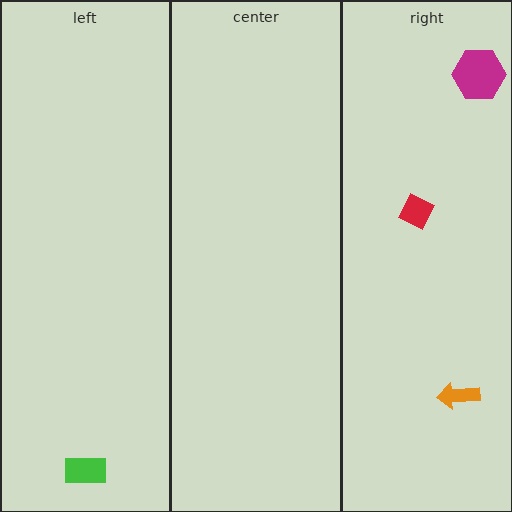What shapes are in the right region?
The red diamond, the orange arrow, the magenta hexagon.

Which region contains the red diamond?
The right region.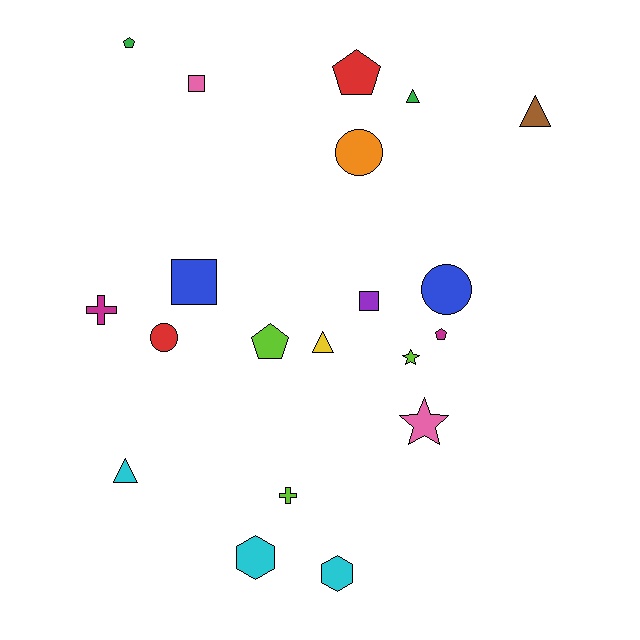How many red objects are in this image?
There are 2 red objects.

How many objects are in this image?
There are 20 objects.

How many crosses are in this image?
There are 2 crosses.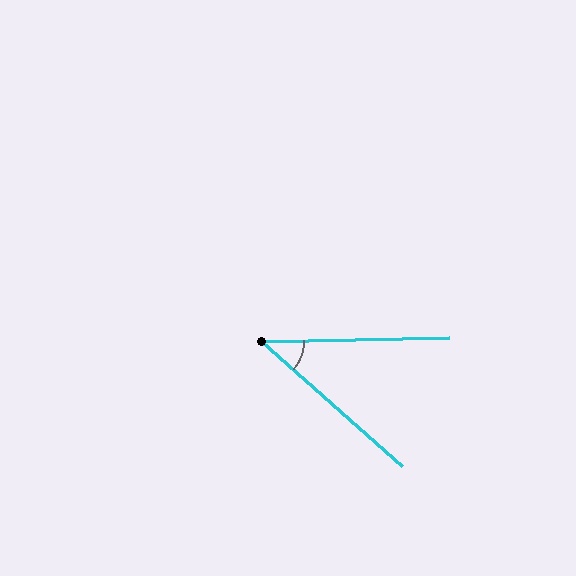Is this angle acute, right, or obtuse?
It is acute.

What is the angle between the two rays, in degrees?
Approximately 43 degrees.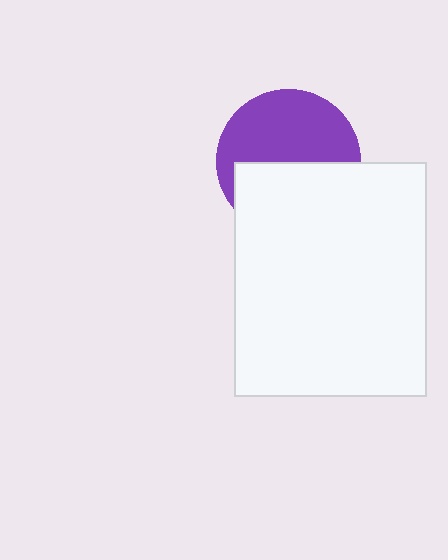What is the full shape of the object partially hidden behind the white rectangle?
The partially hidden object is a purple circle.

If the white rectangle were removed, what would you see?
You would see the complete purple circle.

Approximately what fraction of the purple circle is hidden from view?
Roughly 47% of the purple circle is hidden behind the white rectangle.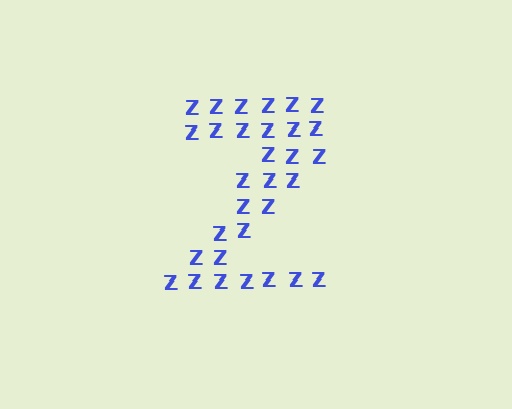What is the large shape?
The large shape is the letter Z.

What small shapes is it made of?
It is made of small letter Z's.